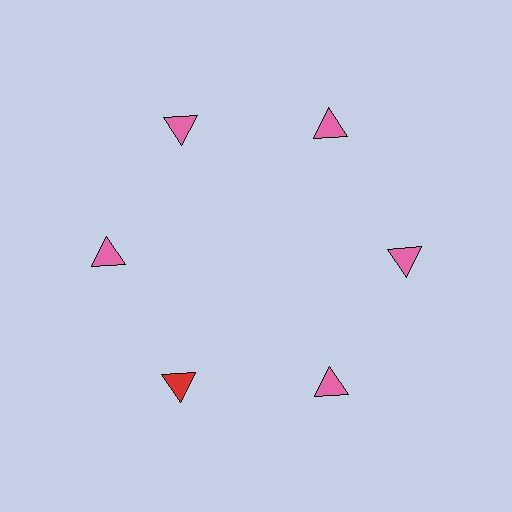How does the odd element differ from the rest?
It has a different color: red instead of pink.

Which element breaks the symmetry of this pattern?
The red triangle at roughly the 7 o'clock position breaks the symmetry. All other shapes are pink triangles.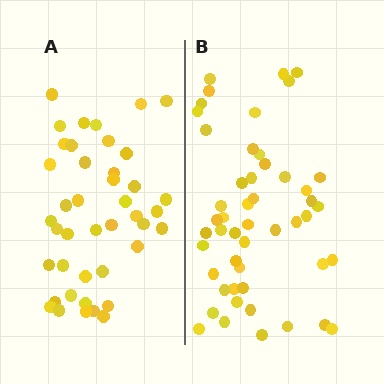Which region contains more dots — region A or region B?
Region B (the right region) has more dots.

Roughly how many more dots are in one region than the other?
Region B has roughly 8 or so more dots than region A.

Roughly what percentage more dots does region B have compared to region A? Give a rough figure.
About 20% more.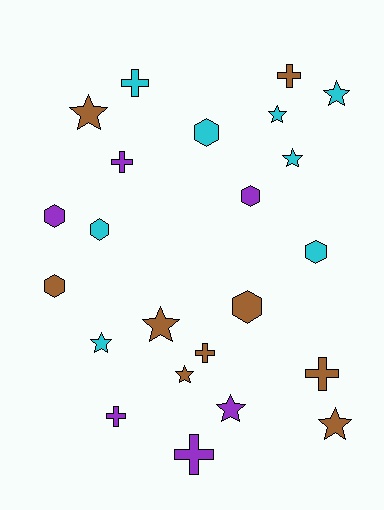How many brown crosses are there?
There are 3 brown crosses.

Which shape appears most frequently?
Star, with 9 objects.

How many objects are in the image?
There are 23 objects.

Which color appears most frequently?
Brown, with 9 objects.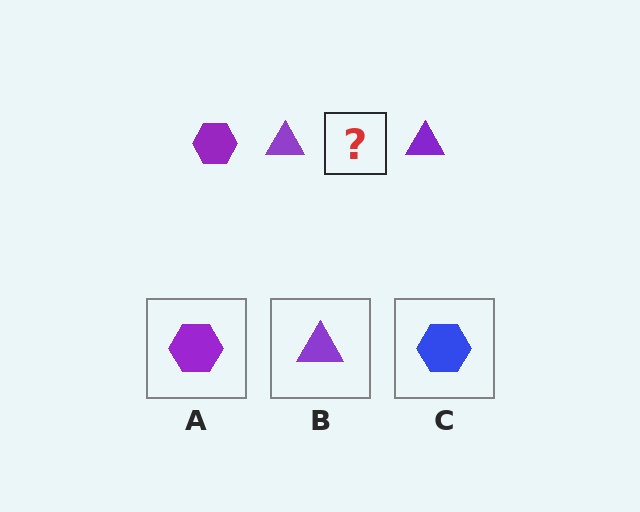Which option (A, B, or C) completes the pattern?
A.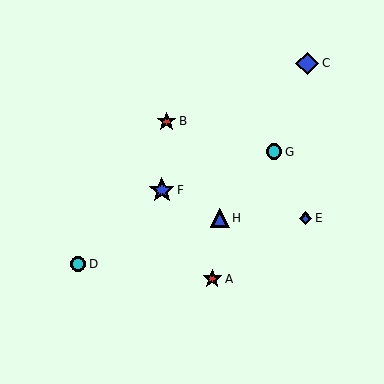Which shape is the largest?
The blue star (labeled F) is the largest.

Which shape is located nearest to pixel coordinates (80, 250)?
The cyan circle (labeled D) at (78, 264) is nearest to that location.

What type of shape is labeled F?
Shape F is a blue star.